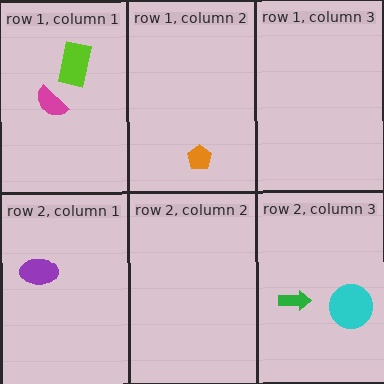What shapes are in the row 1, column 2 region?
The orange pentagon.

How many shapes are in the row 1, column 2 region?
1.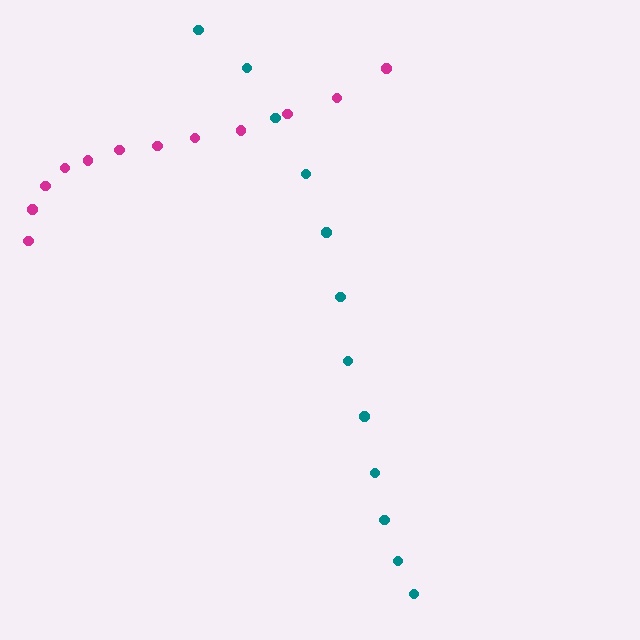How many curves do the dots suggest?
There are 2 distinct paths.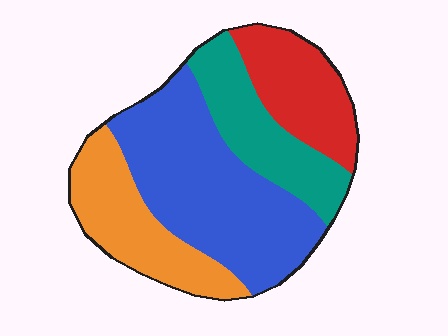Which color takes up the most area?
Blue, at roughly 40%.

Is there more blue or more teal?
Blue.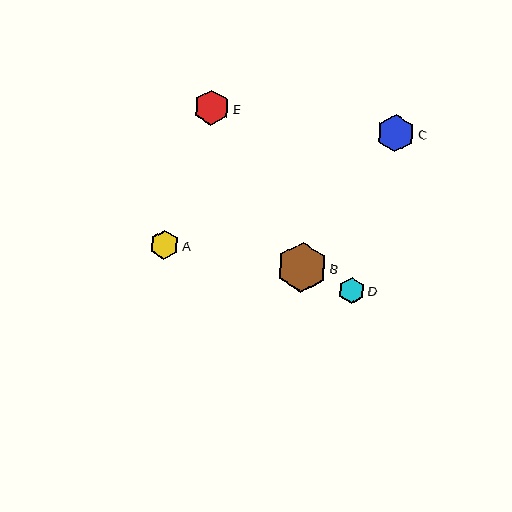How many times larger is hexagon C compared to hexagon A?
Hexagon C is approximately 1.3 times the size of hexagon A.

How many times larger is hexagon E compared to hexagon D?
Hexagon E is approximately 1.3 times the size of hexagon D.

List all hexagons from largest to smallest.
From largest to smallest: B, C, E, A, D.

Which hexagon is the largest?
Hexagon B is the largest with a size of approximately 50 pixels.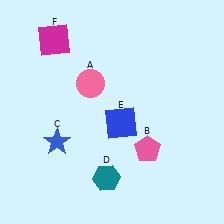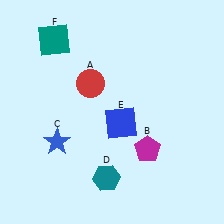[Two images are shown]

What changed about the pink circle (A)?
In Image 1, A is pink. In Image 2, it changed to red.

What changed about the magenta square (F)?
In Image 1, F is magenta. In Image 2, it changed to teal.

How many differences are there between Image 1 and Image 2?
There are 3 differences between the two images.